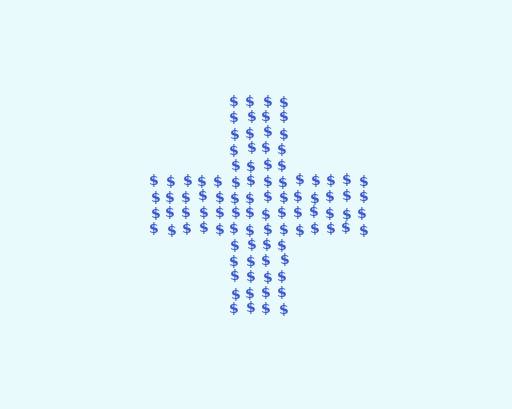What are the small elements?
The small elements are dollar signs.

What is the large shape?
The large shape is a cross.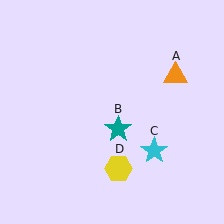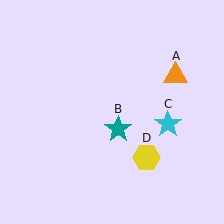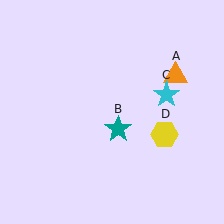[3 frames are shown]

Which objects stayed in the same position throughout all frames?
Orange triangle (object A) and teal star (object B) remained stationary.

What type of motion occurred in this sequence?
The cyan star (object C), yellow hexagon (object D) rotated counterclockwise around the center of the scene.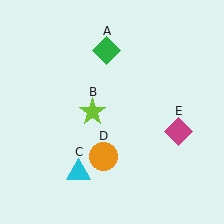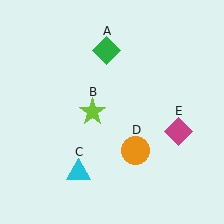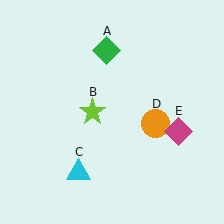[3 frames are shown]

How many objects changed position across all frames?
1 object changed position: orange circle (object D).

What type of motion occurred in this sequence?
The orange circle (object D) rotated counterclockwise around the center of the scene.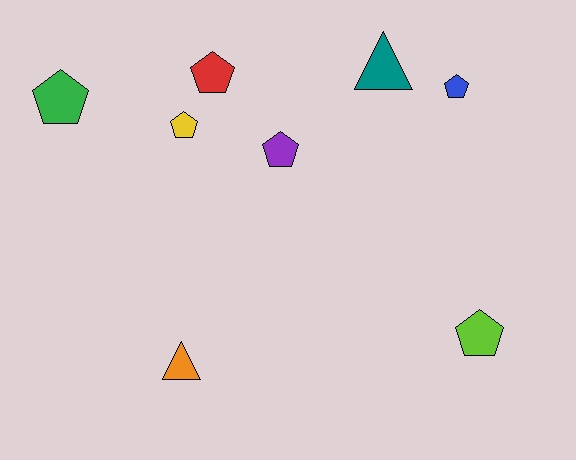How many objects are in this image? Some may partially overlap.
There are 8 objects.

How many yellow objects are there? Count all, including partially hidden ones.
There is 1 yellow object.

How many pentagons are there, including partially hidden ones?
There are 6 pentagons.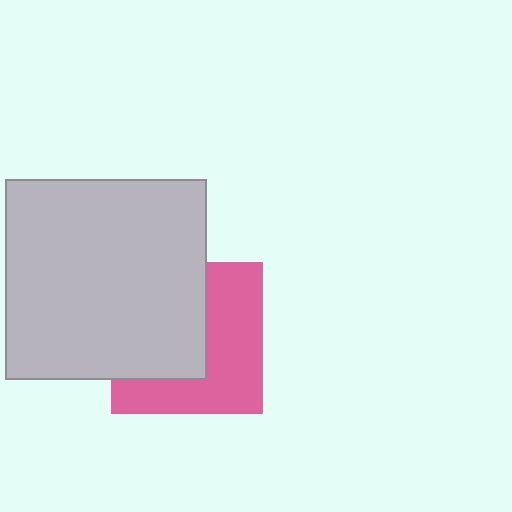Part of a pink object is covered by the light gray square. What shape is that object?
It is a square.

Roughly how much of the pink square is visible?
About half of it is visible (roughly 51%).